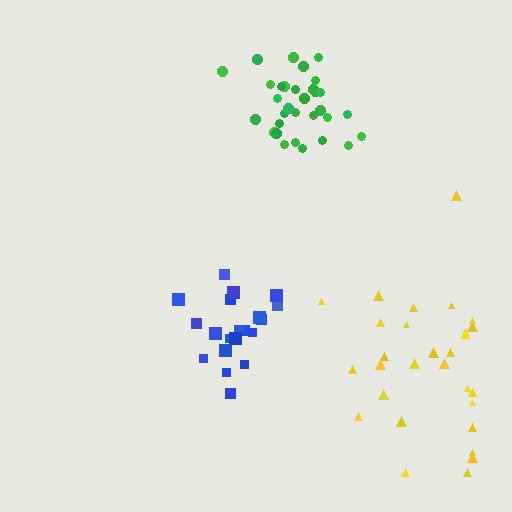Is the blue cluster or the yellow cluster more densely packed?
Blue.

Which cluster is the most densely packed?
Green.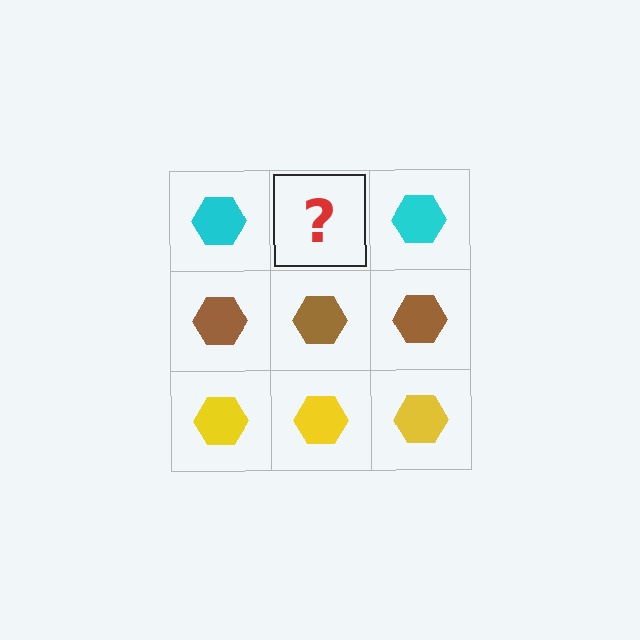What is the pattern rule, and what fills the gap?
The rule is that each row has a consistent color. The gap should be filled with a cyan hexagon.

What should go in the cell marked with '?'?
The missing cell should contain a cyan hexagon.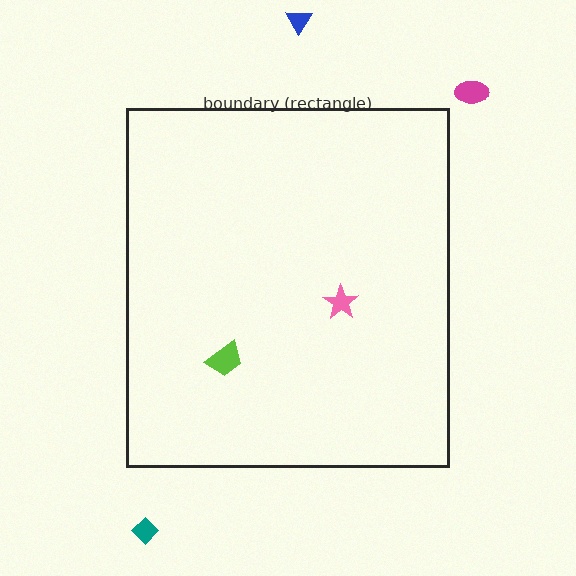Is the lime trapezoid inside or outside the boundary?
Inside.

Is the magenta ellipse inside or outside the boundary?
Outside.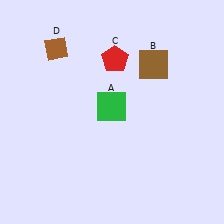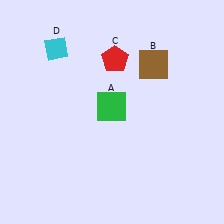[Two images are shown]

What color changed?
The diamond (D) changed from brown in Image 1 to cyan in Image 2.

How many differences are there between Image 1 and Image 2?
There is 1 difference between the two images.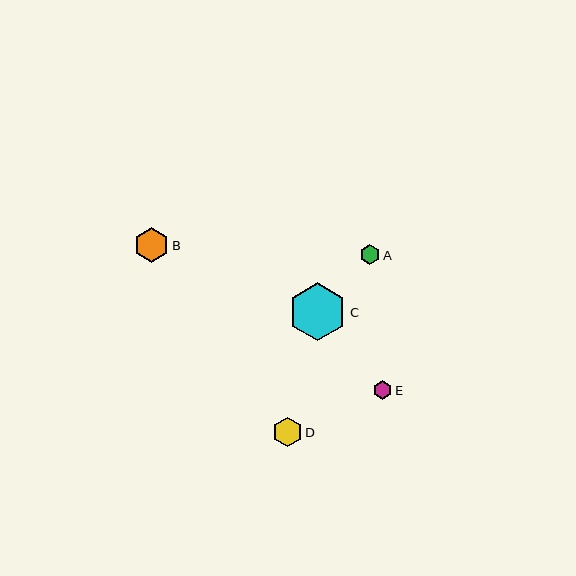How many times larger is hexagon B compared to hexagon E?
Hexagon B is approximately 1.8 times the size of hexagon E.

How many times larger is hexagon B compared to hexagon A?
Hexagon B is approximately 1.8 times the size of hexagon A.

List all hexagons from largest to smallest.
From largest to smallest: C, B, D, A, E.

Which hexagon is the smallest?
Hexagon E is the smallest with a size of approximately 19 pixels.